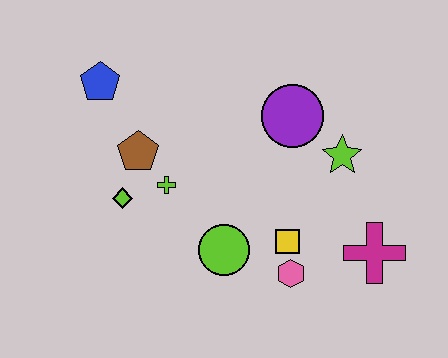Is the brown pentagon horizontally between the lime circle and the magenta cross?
No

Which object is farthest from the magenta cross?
The blue pentagon is farthest from the magenta cross.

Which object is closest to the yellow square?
The pink hexagon is closest to the yellow square.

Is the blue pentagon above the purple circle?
Yes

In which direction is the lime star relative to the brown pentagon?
The lime star is to the right of the brown pentagon.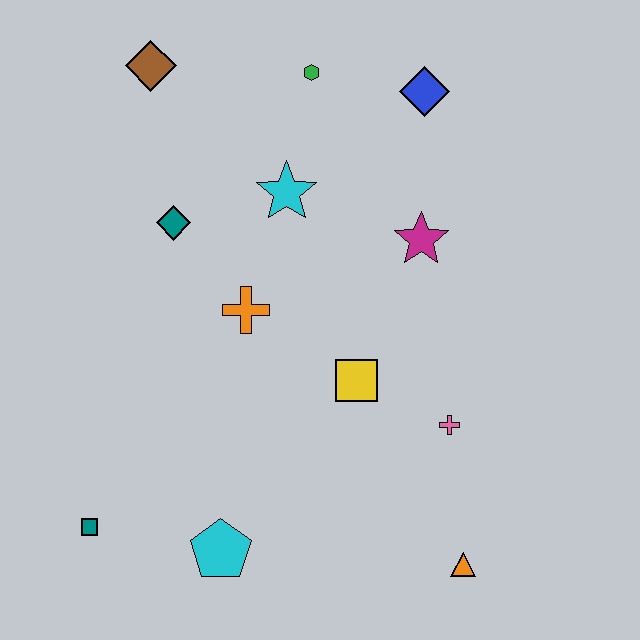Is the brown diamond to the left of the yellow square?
Yes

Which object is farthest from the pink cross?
The brown diamond is farthest from the pink cross.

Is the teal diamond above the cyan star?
No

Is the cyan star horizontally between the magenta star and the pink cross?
No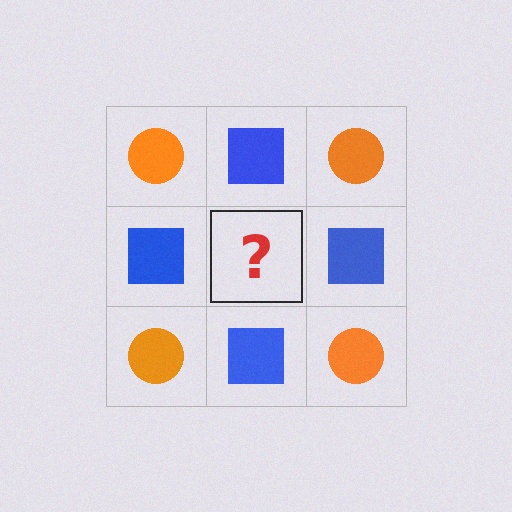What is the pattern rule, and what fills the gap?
The rule is that it alternates orange circle and blue square in a checkerboard pattern. The gap should be filled with an orange circle.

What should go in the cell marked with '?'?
The missing cell should contain an orange circle.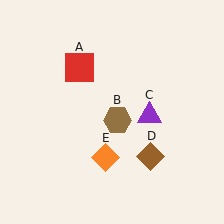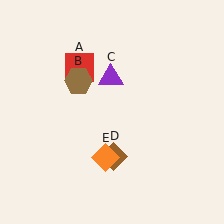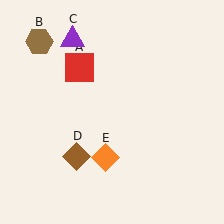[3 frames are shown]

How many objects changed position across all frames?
3 objects changed position: brown hexagon (object B), purple triangle (object C), brown diamond (object D).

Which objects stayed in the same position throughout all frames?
Red square (object A) and orange diamond (object E) remained stationary.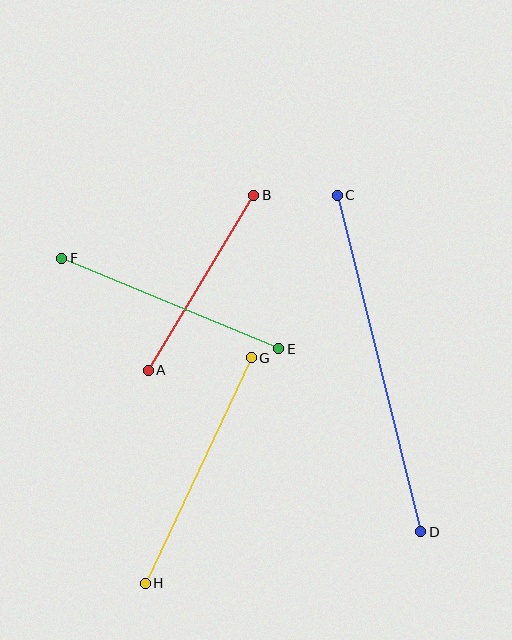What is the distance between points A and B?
The distance is approximately 204 pixels.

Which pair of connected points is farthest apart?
Points C and D are farthest apart.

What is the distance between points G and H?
The distance is approximately 249 pixels.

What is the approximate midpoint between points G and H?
The midpoint is at approximately (198, 470) pixels.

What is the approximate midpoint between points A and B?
The midpoint is at approximately (201, 283) pixels.